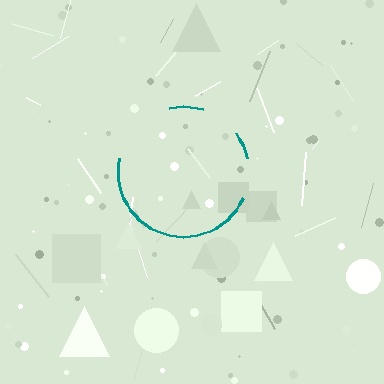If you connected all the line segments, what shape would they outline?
They would outline a circle.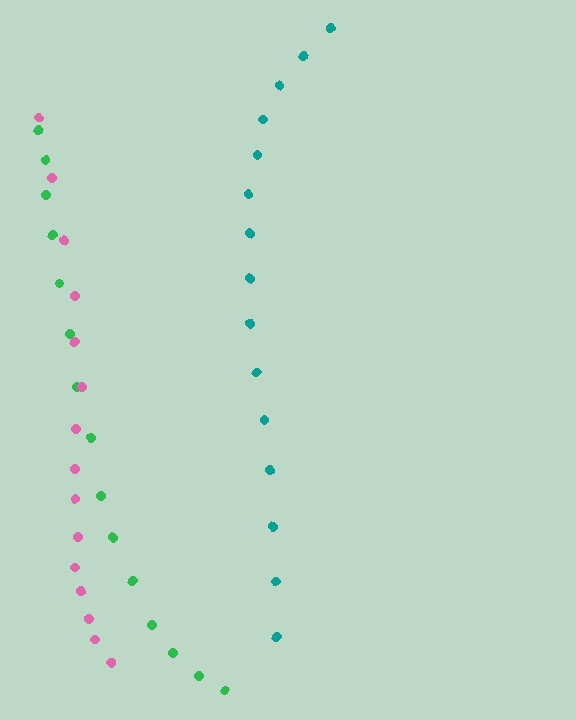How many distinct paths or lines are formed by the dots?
There are 3 distinct paths.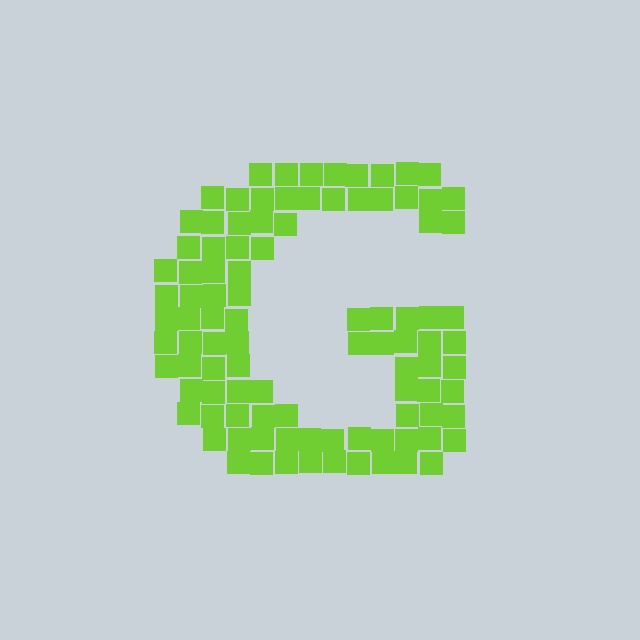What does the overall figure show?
The overall figure shows the letter G.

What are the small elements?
The small elements are squares.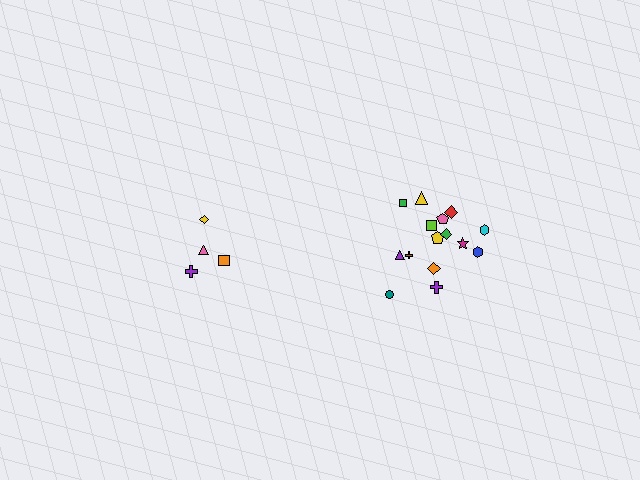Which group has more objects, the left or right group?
The right group.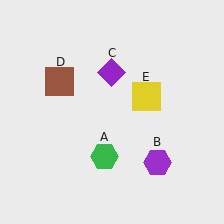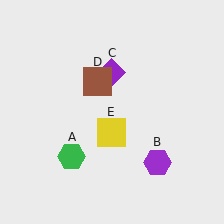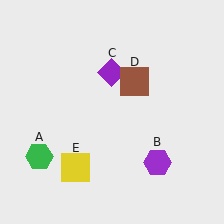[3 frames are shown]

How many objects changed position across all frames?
3 objects changed position: green hexagon (object A), brown square (object D), yellow square (object E).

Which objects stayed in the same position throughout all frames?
Purple hexagon (object B) and purple diamond (object C) remained stationary.